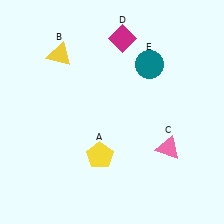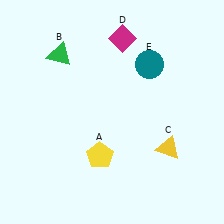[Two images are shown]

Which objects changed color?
B changed from yellow to green. C changed from pink to yellow.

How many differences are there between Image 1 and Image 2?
There are 2 differences between the two images.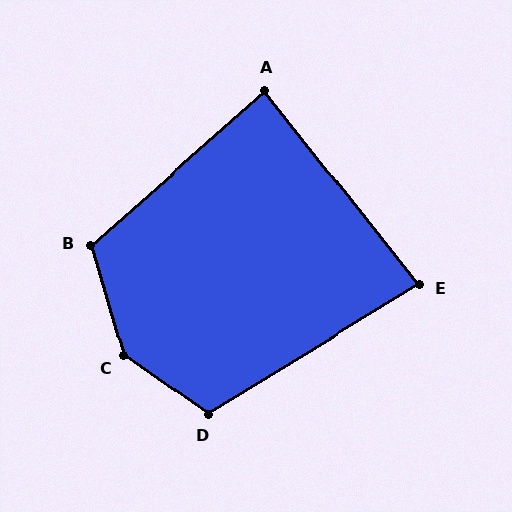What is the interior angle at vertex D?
Approximately 113 degrees (obtuse).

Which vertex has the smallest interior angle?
E, at approximately 83 degrees.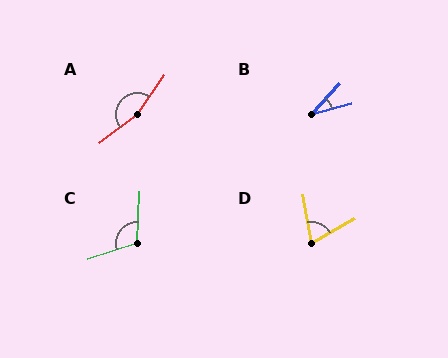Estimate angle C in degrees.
Approximately 110 degrees.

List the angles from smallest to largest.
B (33°), D (70°), C (110°), A (161°).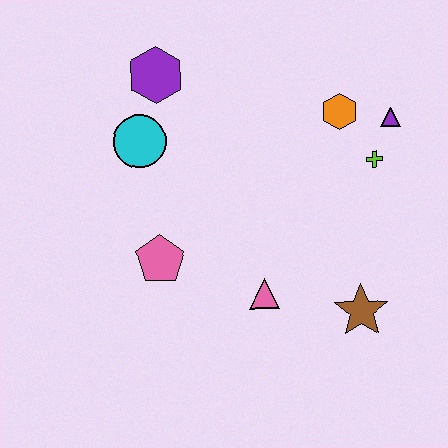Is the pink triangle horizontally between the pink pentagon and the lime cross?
Yes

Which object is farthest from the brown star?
The purple hexagon is farthest from the brown star.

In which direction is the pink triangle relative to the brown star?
The pink triangle is to the left of the brown star.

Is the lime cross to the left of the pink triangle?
No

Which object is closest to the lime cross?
The purple triangle is closest to the lime cross.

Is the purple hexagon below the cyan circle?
No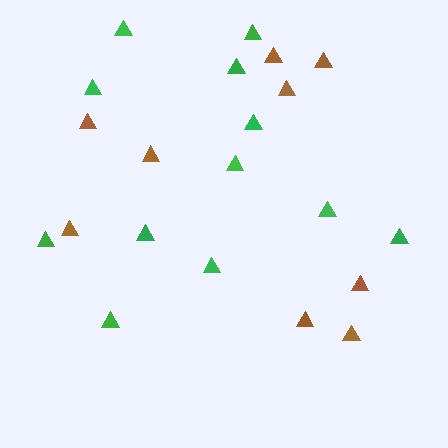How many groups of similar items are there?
There are 2 groups: one group of brown triangles (9) and one group of green triangles (12).